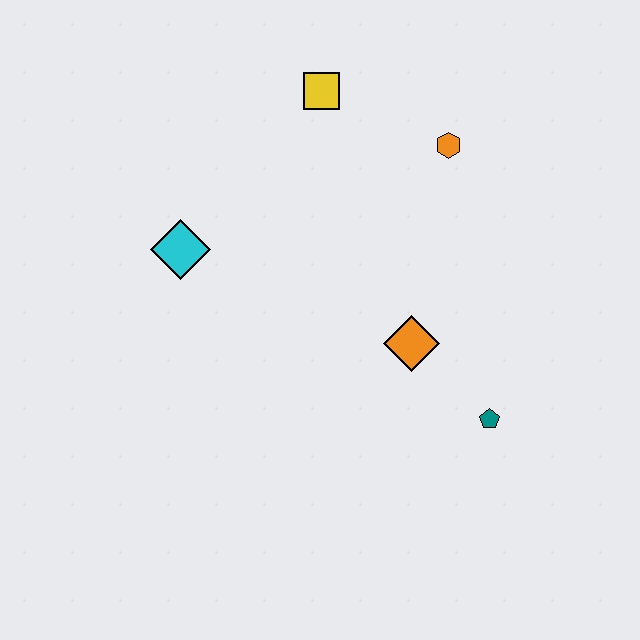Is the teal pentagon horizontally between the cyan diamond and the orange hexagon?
No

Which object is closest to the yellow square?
The orange hexagon is closest to the yellow square.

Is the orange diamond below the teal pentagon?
No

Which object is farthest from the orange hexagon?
The cyan diamond is farthest from the orange hexagon.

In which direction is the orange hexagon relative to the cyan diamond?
The orange hexagon is to the right of the cyan diamond.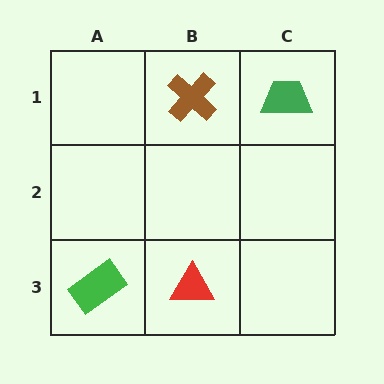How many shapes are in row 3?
2 shapes.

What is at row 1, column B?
A brown cross.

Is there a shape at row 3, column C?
No, that cell is empty.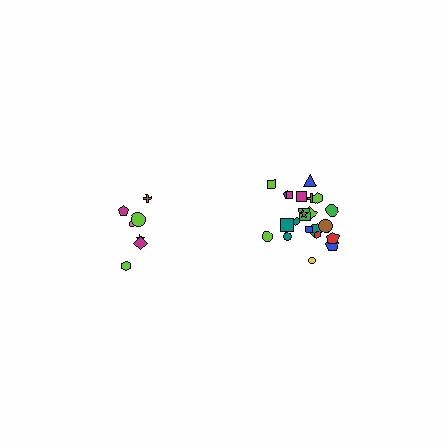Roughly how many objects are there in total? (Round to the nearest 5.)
Roughly 30 objects in total.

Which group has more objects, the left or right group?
The right group.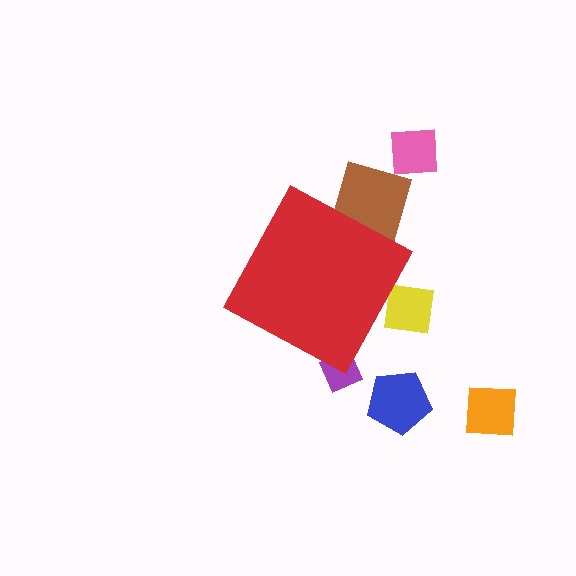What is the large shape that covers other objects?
A red diamond.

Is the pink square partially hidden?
No, the pink square is fully visible.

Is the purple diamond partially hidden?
Yes, the purple diamond is partially hidden behind the red diamond.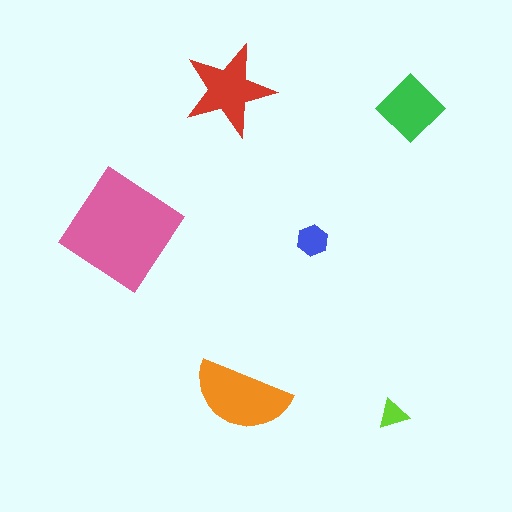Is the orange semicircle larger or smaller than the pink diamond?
Smaller.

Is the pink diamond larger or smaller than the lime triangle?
Larger.